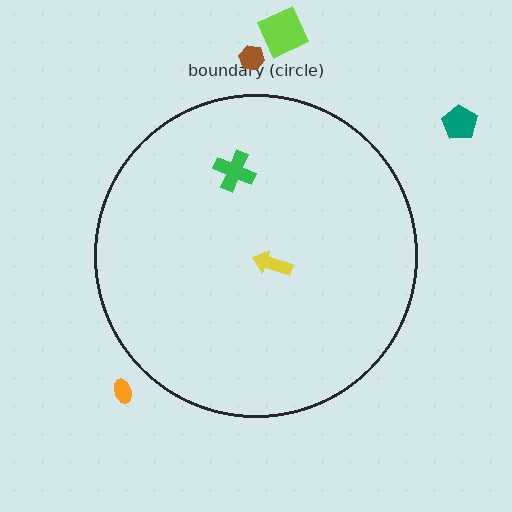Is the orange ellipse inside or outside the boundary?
Outside.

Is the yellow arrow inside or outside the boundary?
Inside.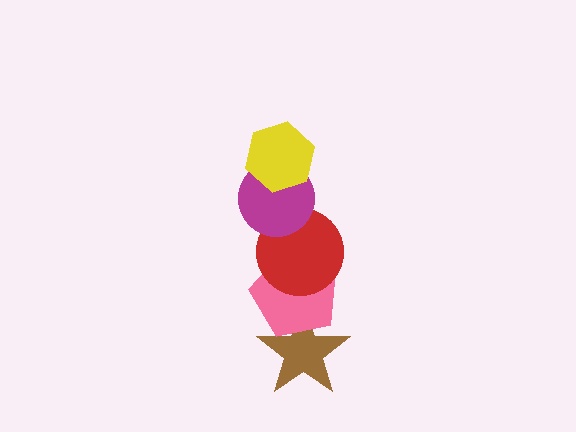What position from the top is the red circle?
The red circle is 3rd from the top.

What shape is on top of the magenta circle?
The yellow hexagon is on top of the magenta circle.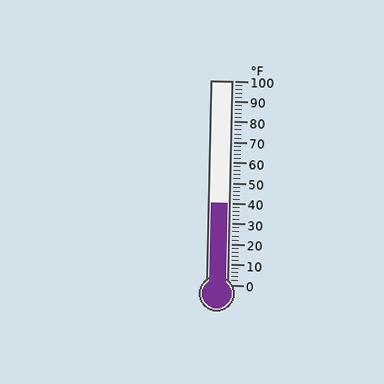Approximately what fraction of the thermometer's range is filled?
The thermometer is filled to approximately 40% of its range.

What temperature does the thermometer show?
The thermometer shows approximately 40°F.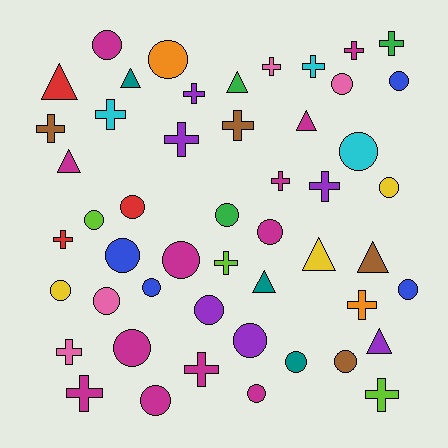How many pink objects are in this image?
There are 4 pink objects.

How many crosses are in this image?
There are 18 crosses.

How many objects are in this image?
There are 50 objects.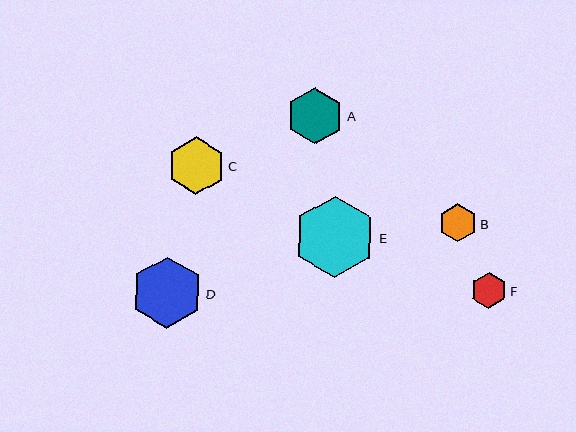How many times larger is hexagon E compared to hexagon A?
Hexagon E is approximately 1.4 times the size of hexagon A.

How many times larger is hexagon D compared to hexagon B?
Hexagon D is approximately 1.9 times the size of hexagon B.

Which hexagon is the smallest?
Hexagon F is the smallest with a size of approximately 36 pixels.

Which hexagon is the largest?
Hexagon E is the largest with a size of approximately 81 pixels.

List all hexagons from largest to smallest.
From largest to smallest: E, D, C, A, B, F.